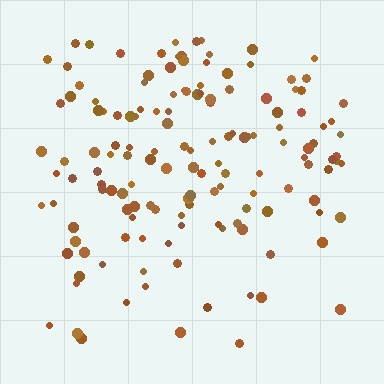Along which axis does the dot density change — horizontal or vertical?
Vertical.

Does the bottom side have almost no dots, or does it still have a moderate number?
Still a moderate number, just noticeably fewer than the top.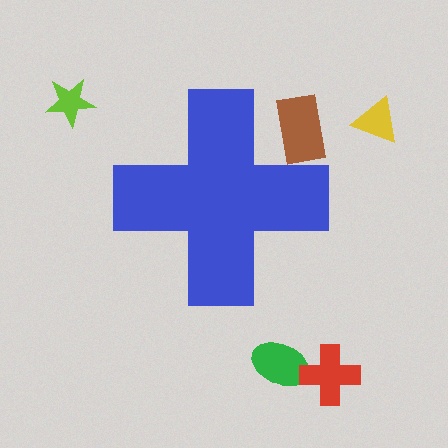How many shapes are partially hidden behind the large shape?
1 shape is partially hidden.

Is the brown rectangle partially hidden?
Yes, the brown rectangle is partially hidden behind the blue cross.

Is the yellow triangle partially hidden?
No, the yellow triangle is fully visible.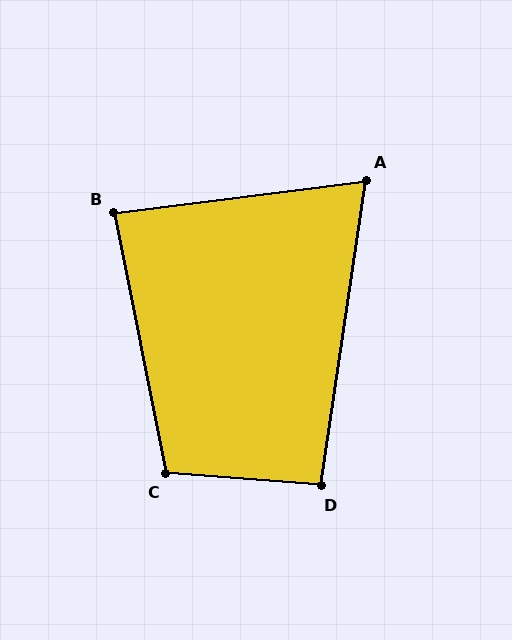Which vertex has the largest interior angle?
C, at approximately 106 degrees.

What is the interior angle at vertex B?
Approximately 86 degrees (approximately right).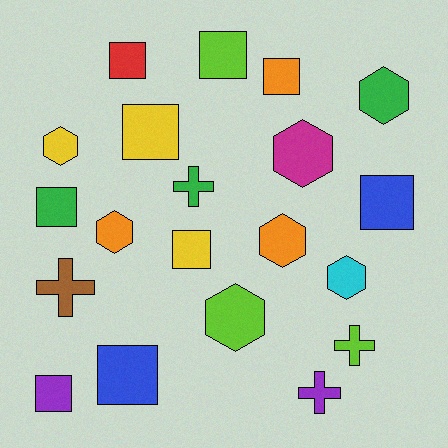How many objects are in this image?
There are 20 objects.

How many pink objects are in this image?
There are no pink objects.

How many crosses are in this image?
There are 4 crosses.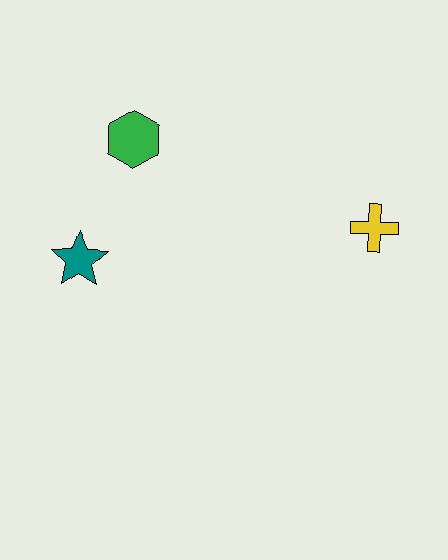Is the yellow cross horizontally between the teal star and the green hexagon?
No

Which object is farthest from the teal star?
The yellow cross is farthest from the teal star.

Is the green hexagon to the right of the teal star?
Yes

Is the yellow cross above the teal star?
Yes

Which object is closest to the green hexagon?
The teal star is closest to the green hexagon.